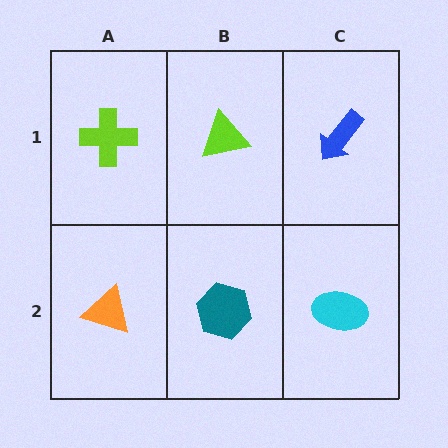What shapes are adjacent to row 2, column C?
A blue arrow (row 1, column C), a teal hexagon (row 2, column B).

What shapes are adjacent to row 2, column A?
A lime cross (row 1, column A), a teal hexagon (row 2, column B).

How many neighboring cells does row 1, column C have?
2.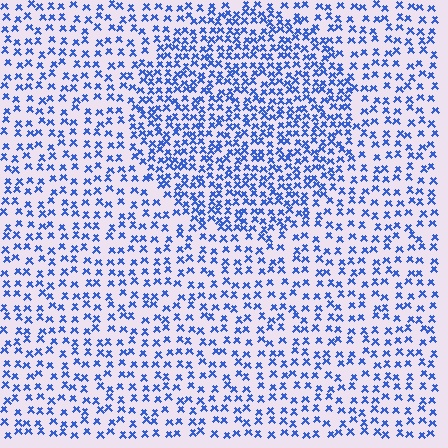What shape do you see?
I see a circle.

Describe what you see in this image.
The image contains small blue elements arranged at two different densities. A circle-shaped region is visible where the elements are more densely packed than the surrounding area.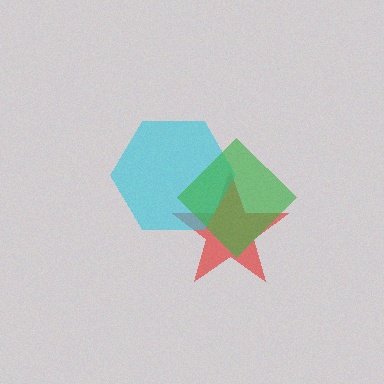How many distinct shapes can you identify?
There are 3 distinct shapes: a red star, a cyan hexagon, a green diamond.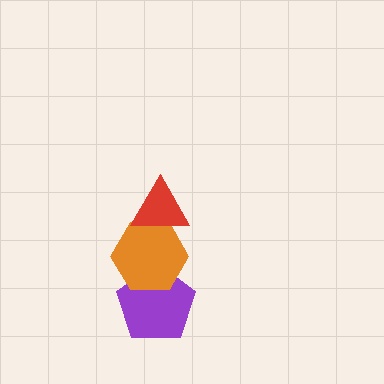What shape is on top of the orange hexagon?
The red triangle is on top of the orange hexagon.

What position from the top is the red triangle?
The red triangle is 1st from the top.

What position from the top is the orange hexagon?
The orange hexagon is 2nd from the top.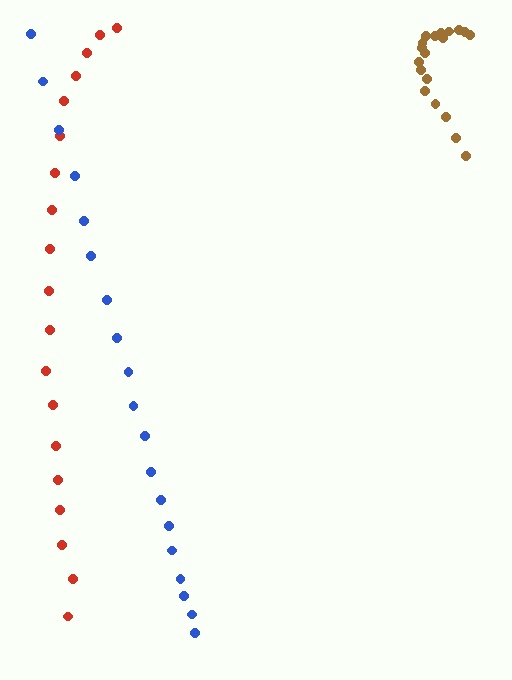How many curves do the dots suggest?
There are 3 distinct paths.